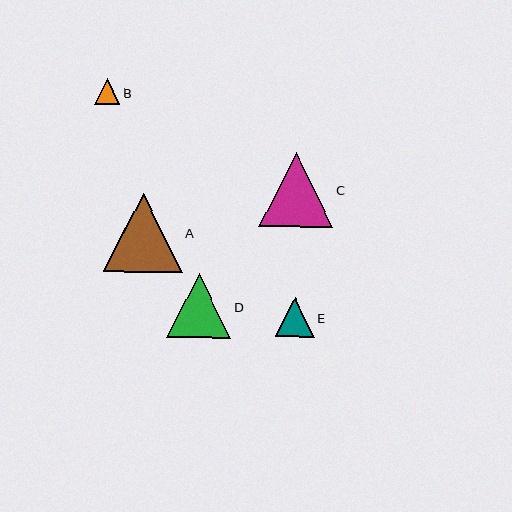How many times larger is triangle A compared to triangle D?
Triangle A is approximately 1.2 times the size of triangle D.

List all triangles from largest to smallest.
From largest to smallest: A, C, D, E, B.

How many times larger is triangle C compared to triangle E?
Triangle C is approximately 1.9 times the size of triangle E.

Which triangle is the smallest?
Triangle B is the smallest with a size of approximately 25 pixels.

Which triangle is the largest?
Triangle A is the largest with a size of approximately 79 pixels.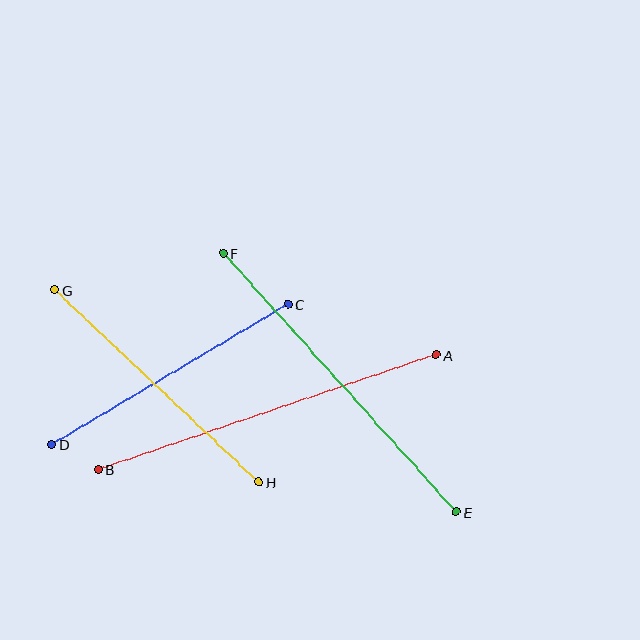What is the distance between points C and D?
The distance is approximately 274 pixels.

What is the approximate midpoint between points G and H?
The midpoint is at approximately (157, 386) pixels.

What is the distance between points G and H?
The distance is approximately 280 pixels.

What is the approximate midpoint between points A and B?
The midpoint is at approximately (267, 412) pixels.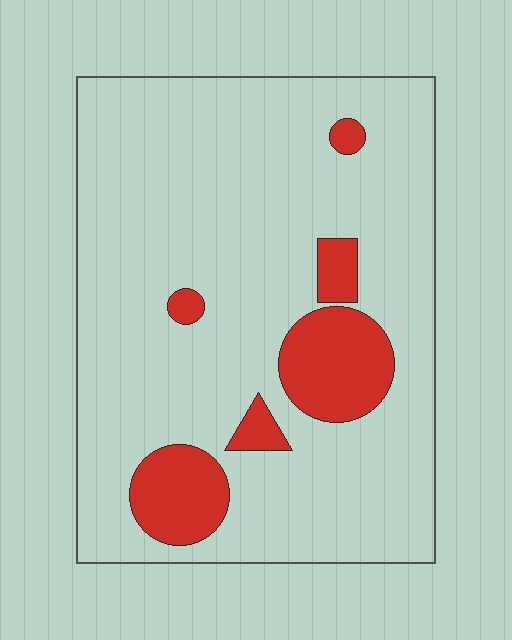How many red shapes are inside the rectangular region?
6.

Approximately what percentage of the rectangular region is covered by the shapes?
Approximately 15%.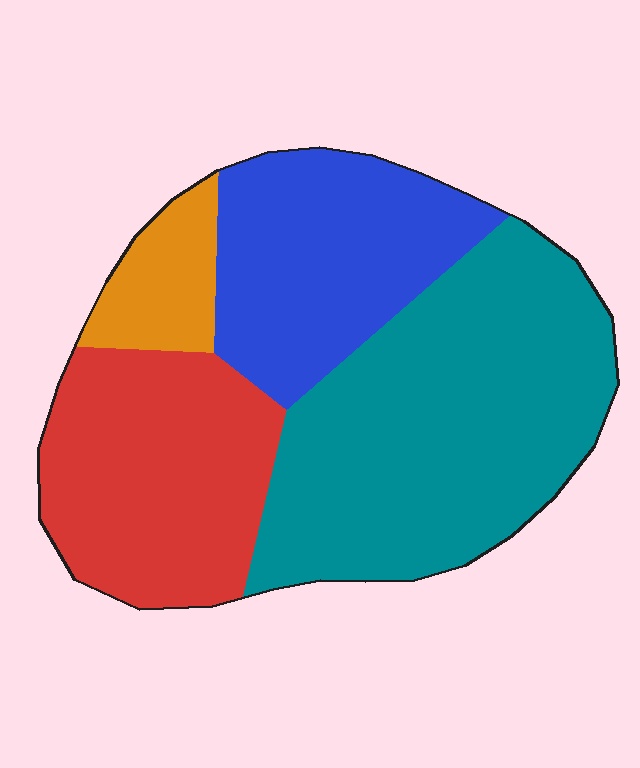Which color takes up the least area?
Orange, at roughly 10%.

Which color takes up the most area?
Teal, at roughly 45%.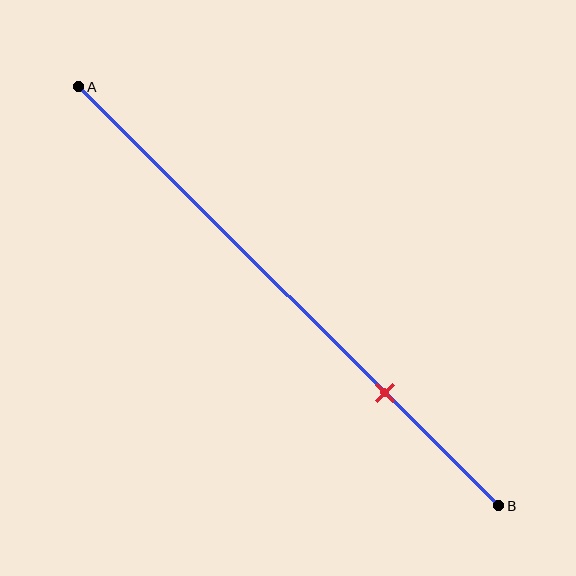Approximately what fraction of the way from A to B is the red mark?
The red mark is approximately 75% of the way from A to B.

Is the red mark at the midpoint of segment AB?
No, the mark is at about 75% from A, not at the 50% midpoint.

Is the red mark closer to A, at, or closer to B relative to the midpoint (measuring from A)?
The red mark is closer to point B than the midpoint of segment AB.